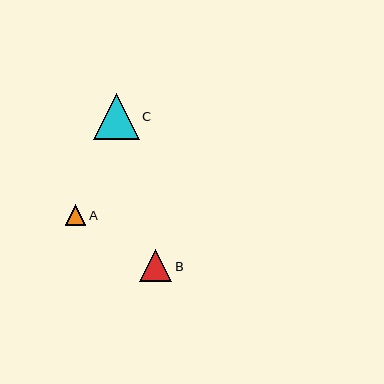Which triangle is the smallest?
Triangle A is the smallest with a size of approximately 21 pixels.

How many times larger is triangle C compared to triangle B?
Triangle C is approximately 1.4 times the size of triangle B.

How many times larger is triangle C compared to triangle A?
Triangle C is approximately 2.2 times the size of triangle A.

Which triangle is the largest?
Triangle C is the largest with a size of approximately 46 pixels.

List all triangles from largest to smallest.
From largest to smallest: C, B, A.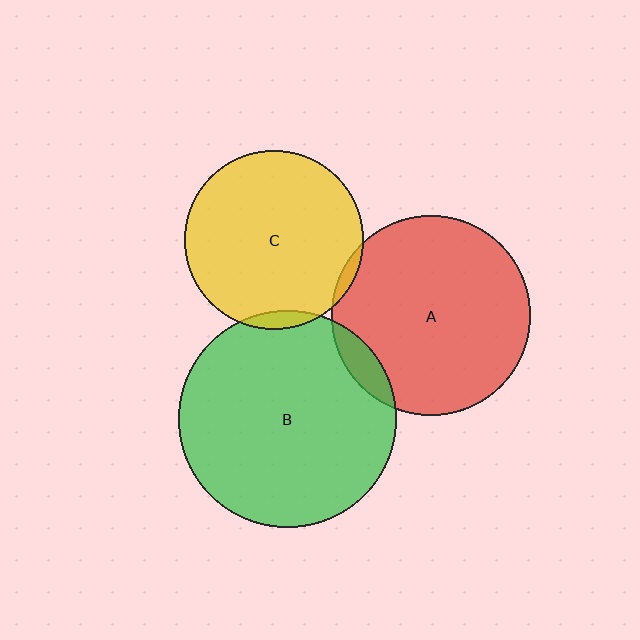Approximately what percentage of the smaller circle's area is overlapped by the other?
Approximately 5%.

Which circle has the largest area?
Circle B (green).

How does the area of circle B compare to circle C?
Approximately 1.5 times.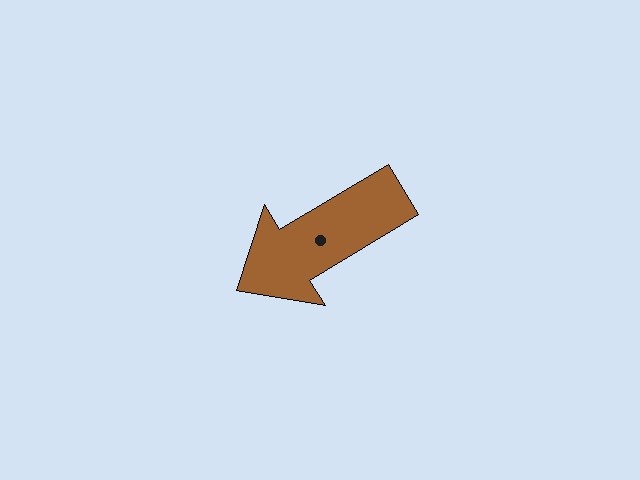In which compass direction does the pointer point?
Southwest.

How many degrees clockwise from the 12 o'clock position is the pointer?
Approximately 239 degrees.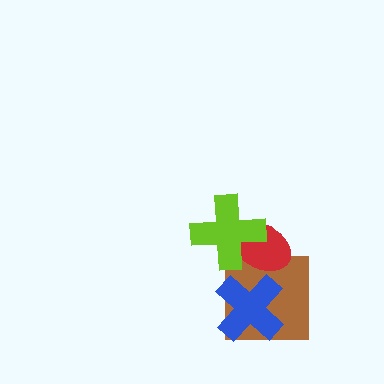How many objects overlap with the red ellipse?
2 objects overlap with the red ellipse.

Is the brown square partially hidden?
Yes, it is partially covered by another shape.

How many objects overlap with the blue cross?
1 object overlaps with the blue cross.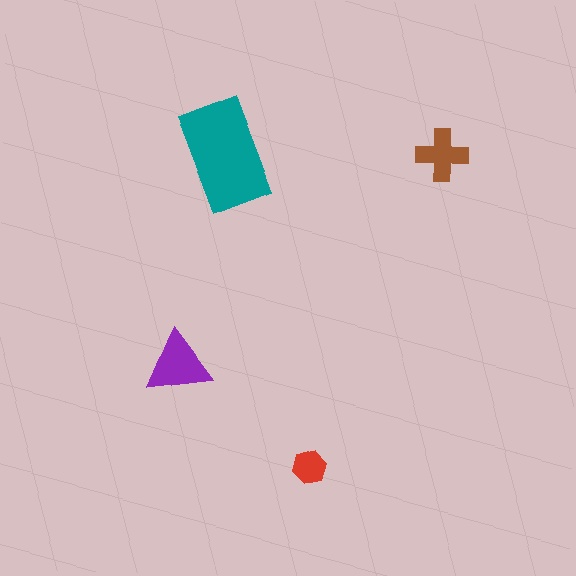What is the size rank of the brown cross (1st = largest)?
3rd.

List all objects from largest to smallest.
The teal rectangle, the purple triangle, the brown cross, the red hexagon.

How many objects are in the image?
There are 4 objects in the image.